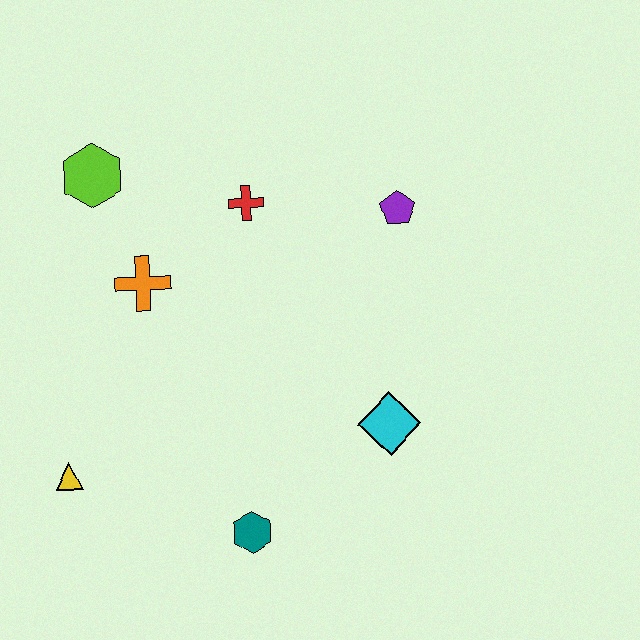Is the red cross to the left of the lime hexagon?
No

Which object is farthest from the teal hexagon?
The lime hexagon is farthest from the teal hexagon.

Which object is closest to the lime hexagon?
The orange cross is closest to the lime hexagon.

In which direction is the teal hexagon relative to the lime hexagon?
The teal hexagon is below the lime hexagon.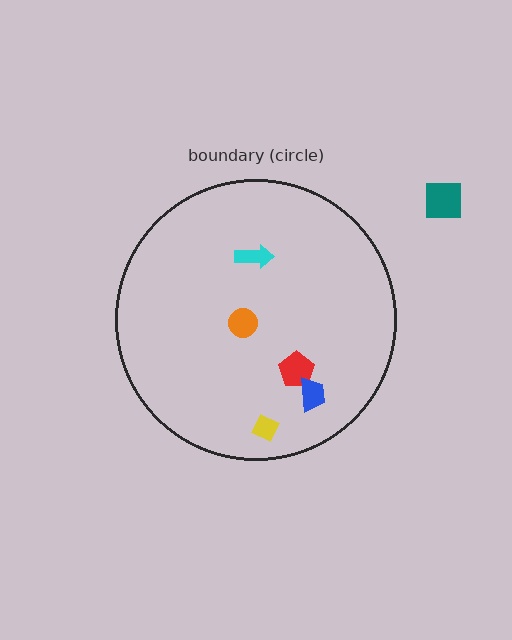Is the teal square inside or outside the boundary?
Outside.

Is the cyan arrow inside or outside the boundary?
Inside.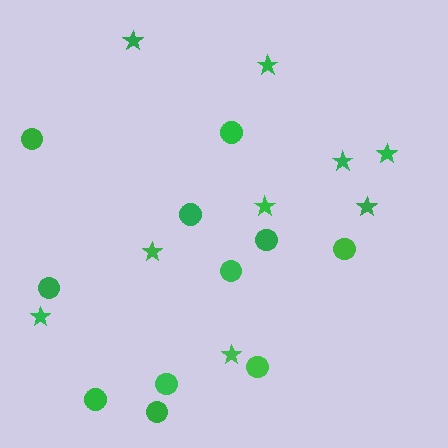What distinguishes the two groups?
There are 2 groups: one group of circles (11) and one group of stars (9).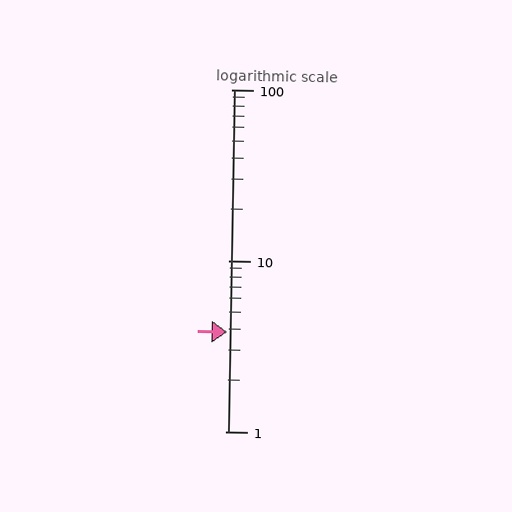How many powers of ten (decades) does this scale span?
The scale spans 2 decades, from 1 to 100.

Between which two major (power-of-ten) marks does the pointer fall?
The pointer is between 1 and 10.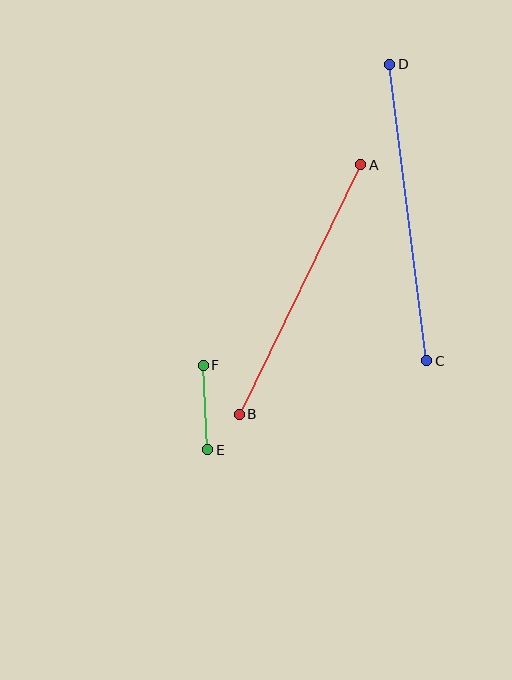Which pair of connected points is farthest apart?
Points C and D are farthest apart.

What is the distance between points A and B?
The distance is approximately 278 pixels.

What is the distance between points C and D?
The distance is approximately 299 pixels.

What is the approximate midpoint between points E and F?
The midpoint is at approximately (206, 407) pixels.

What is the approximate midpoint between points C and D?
The midpoint is at approximately (408, 213) pixels.